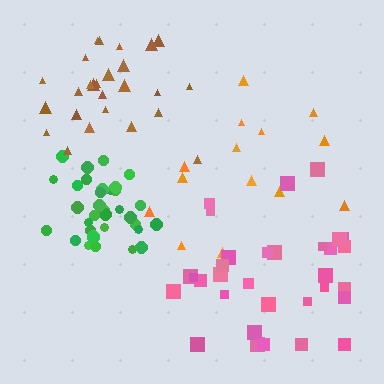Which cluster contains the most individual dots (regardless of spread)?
Green (34).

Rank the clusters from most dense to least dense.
green, brown, pink, orange.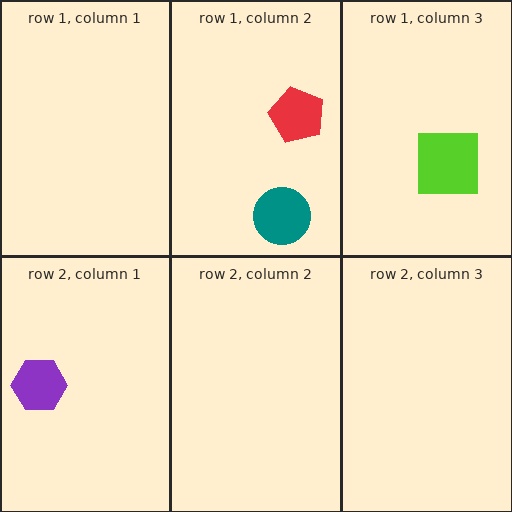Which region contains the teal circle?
The row 1, column 2 region.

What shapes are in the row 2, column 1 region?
The purple hexagon.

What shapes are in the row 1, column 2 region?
The teal circle, the red pentagon.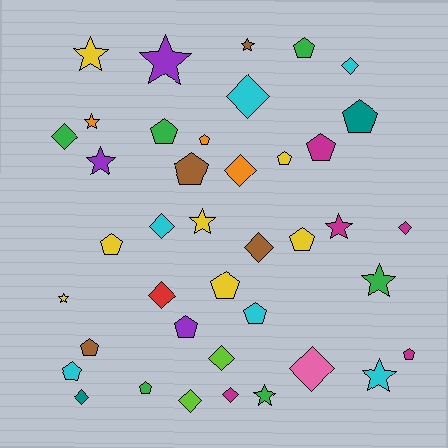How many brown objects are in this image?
There are 4 brown objects.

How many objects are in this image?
There are 40 objects.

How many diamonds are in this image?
There are 13 diamonds.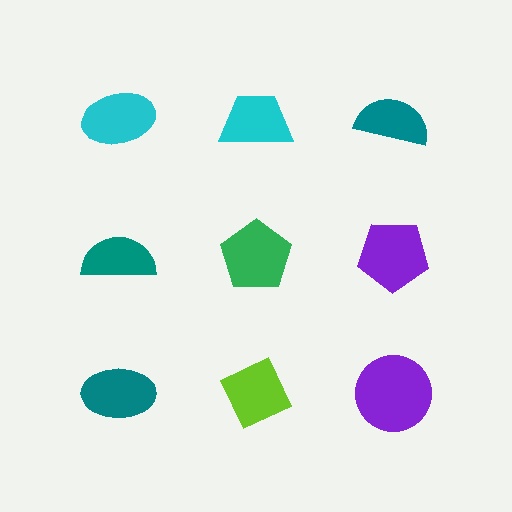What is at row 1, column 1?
A cyan ellipse.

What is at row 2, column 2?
A green pentagon.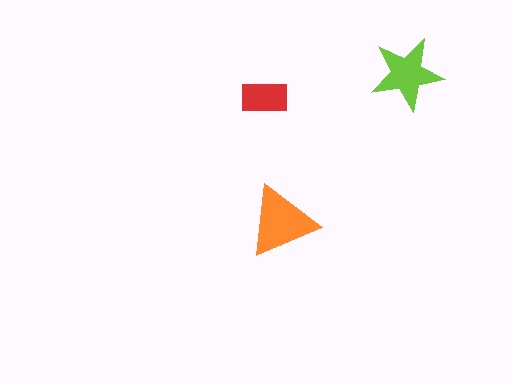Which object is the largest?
The orange triangle.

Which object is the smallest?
The red rectangle.